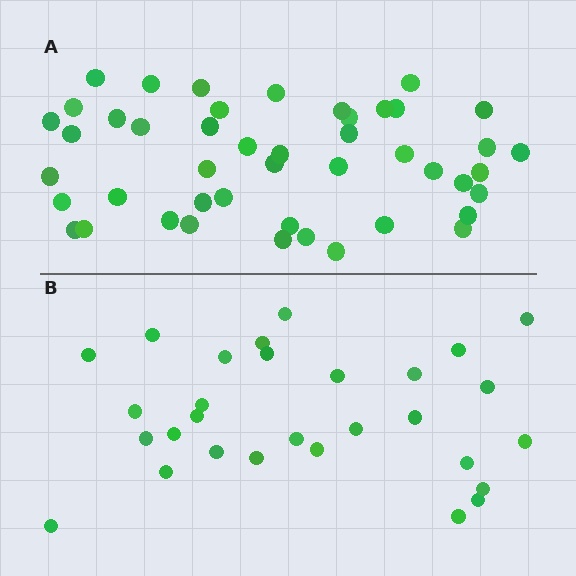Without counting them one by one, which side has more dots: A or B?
Region A (the top region) has more dots.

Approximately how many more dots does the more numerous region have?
Region A has approximately 15 more dots than region B.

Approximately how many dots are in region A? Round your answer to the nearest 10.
About 50 dots. (The exact count is 46, which rounds to 50.)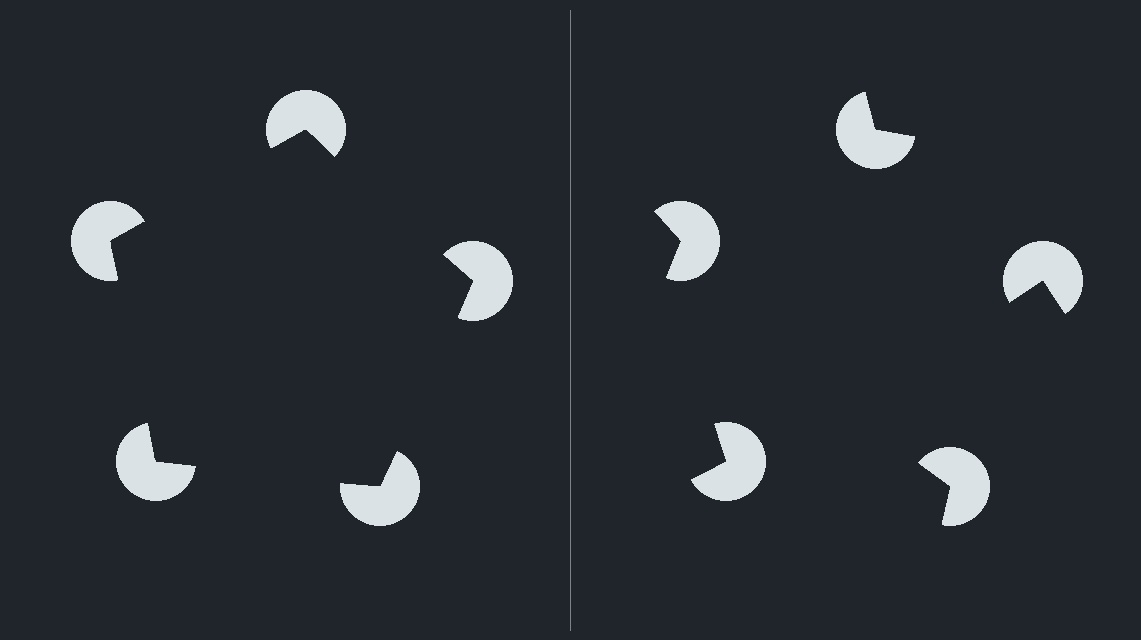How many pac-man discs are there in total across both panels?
10 — 5 on each side.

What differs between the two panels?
The pac-man discs are positioned identically on both sides; only the wedge orientations differ. On the left they align to a pentagon; on the right they are misaligned.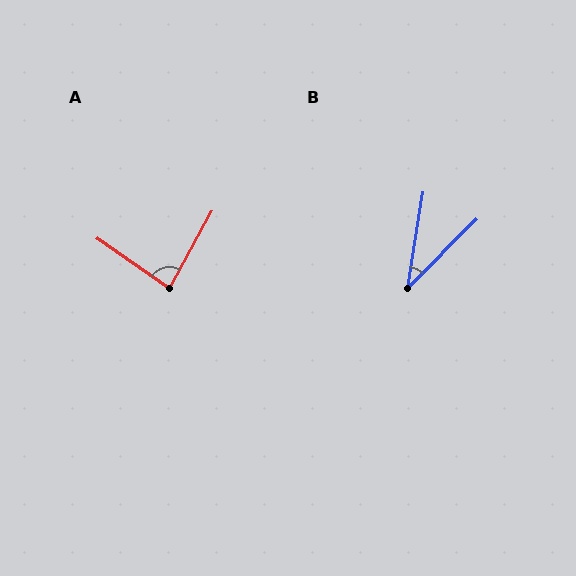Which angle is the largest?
A, at approximately 84 degrees.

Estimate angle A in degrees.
Approximately 84 degrees.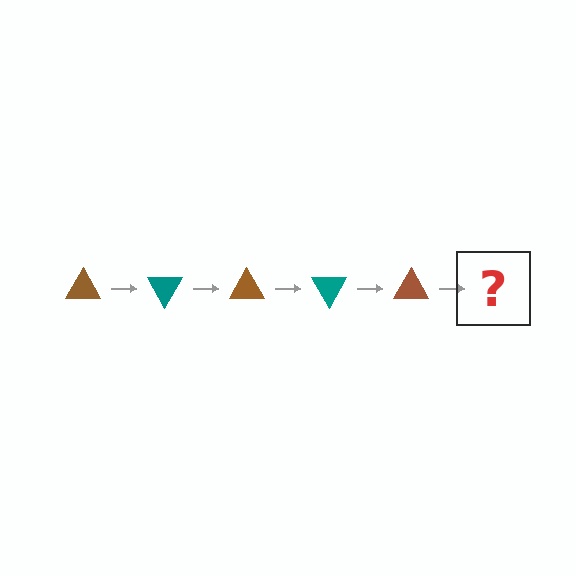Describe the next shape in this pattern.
It should be a teal triangle, rotated 300 degrees from the start.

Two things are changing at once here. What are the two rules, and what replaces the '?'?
The two rules are that it rotates 60 degrees each step and the color cycles through brown and teal. The '?' should be a teal triangle, rotated 300 degrees from the start.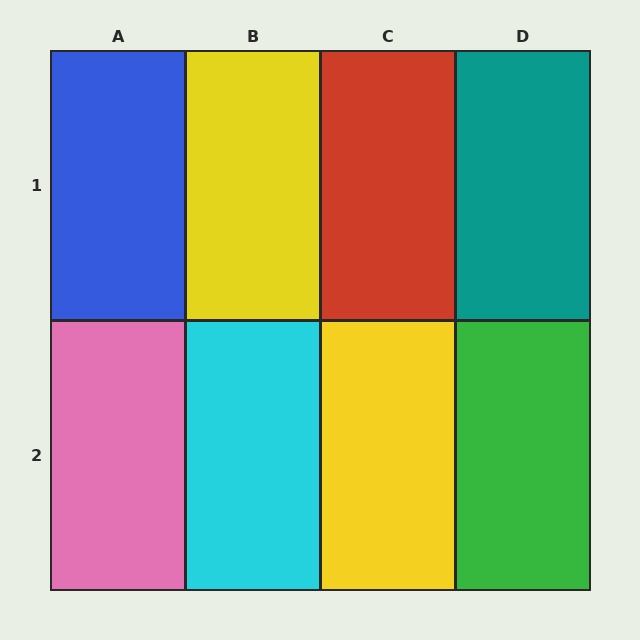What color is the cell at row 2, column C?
Yellow.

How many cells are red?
1 cell is red.